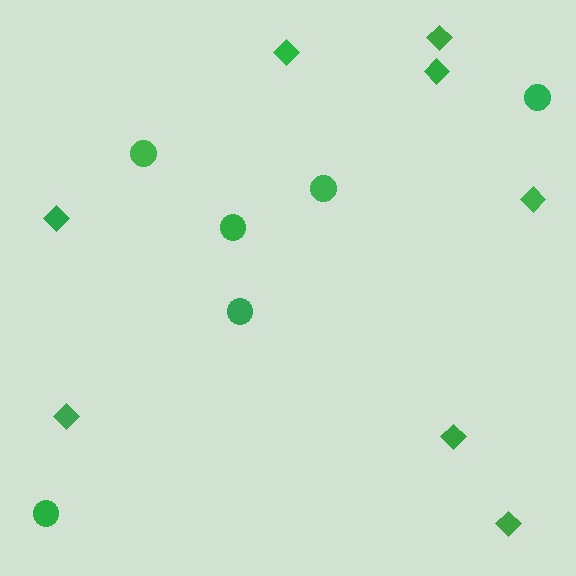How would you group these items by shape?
There are 2 groups: one group of circles (6) and one group of diamonds (8).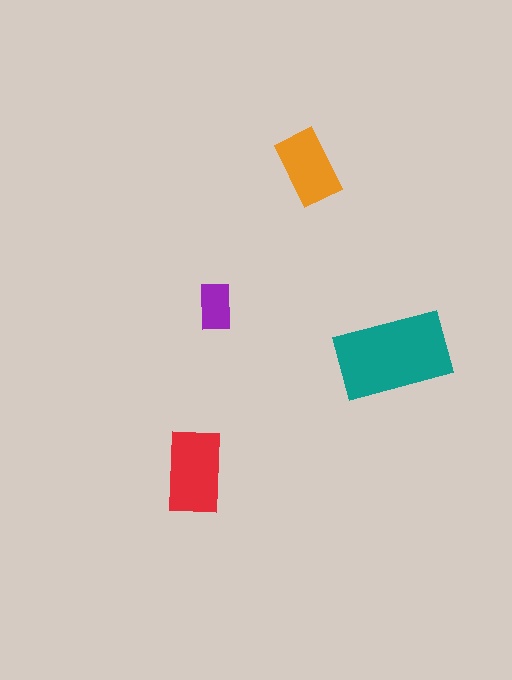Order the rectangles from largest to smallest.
the teal one, the red one, the orange one, the purple one.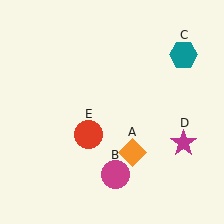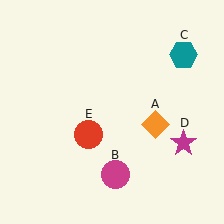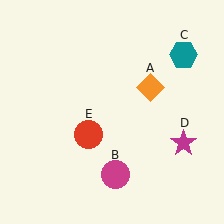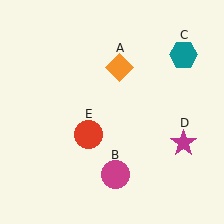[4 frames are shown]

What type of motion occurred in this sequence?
The orange diamond (object A) rotated counterclockwise around the center of the scene.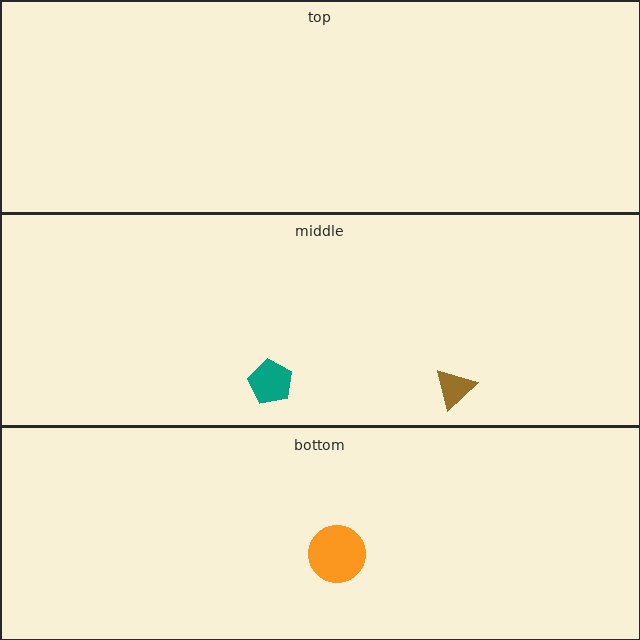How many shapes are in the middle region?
2.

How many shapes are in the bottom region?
1.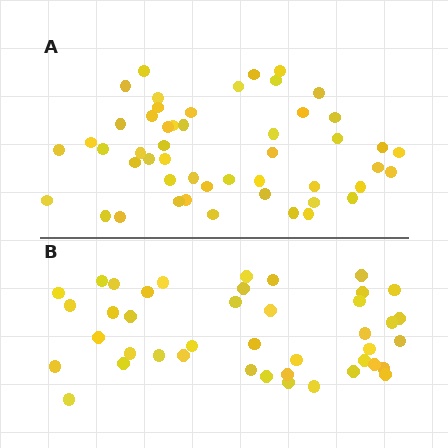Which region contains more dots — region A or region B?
Region A (the top region) has more dots.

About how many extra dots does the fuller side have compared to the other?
Region A has roughly 8 or so more dots than region B.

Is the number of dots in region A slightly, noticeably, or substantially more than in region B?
Region A has only slightly more — the two regions are fairly close. The ratio is roughly 1.2 to 1.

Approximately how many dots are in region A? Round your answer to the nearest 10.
About 50 dots.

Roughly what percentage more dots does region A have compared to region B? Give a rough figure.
About 20% more.